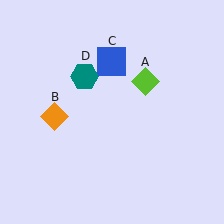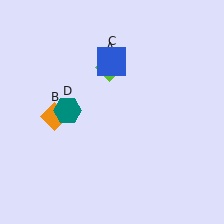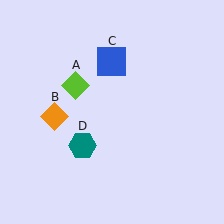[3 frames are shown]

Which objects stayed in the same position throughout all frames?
Orange diamond (object B) and blue square (object C) remained stationary.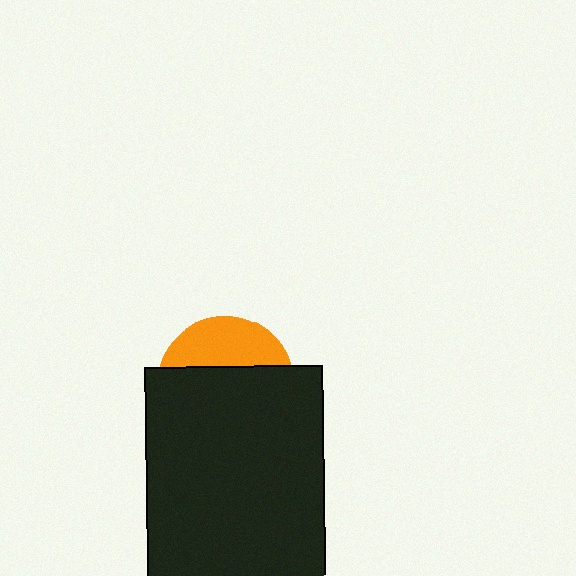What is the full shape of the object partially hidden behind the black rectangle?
The partially hidden object is an orange circle.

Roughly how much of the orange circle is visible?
A small part of it is visible (roughly 34%).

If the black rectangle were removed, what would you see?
You would see the complete orange circle.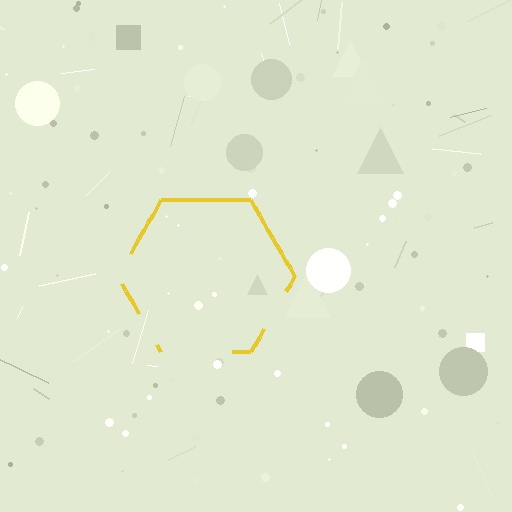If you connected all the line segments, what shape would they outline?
They would outline a hexagon.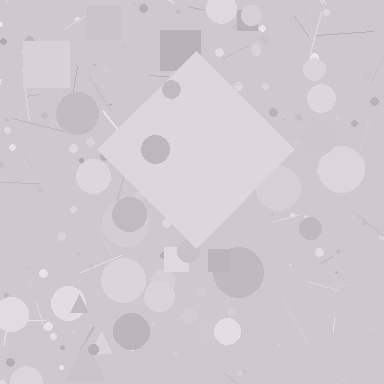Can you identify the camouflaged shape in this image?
The camouflaged shape is a diamond.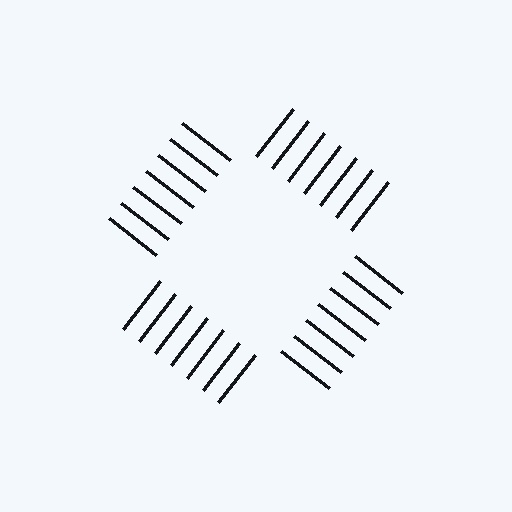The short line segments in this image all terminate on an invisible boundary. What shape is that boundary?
An illusory square — the line segments terminate on its edges but no continuous stroke is drawn.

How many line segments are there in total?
28 — 7 along each of the 4 edges.